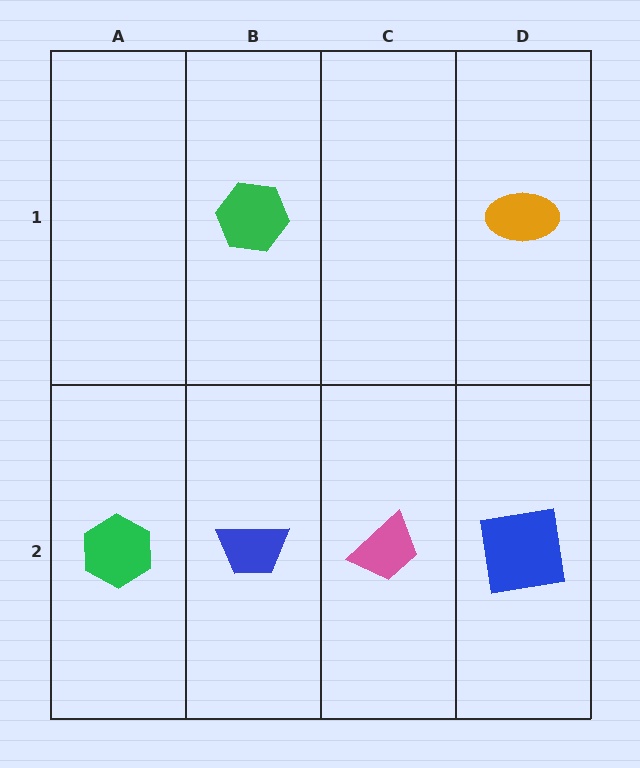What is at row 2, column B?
A blue trapezoid.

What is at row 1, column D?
An orange ellipse.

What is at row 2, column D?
A blue square.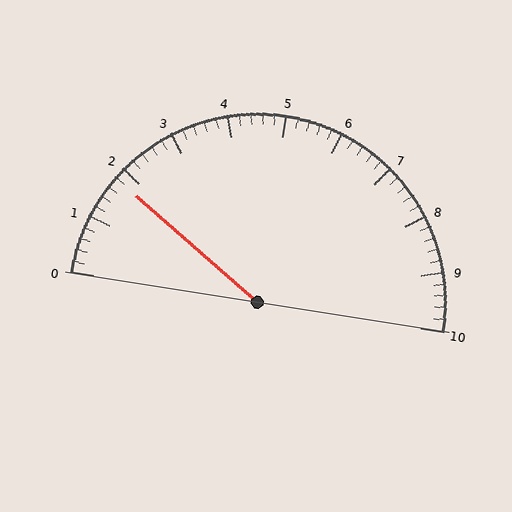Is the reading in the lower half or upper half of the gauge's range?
The reading is in the lower half of the range (0 to 10).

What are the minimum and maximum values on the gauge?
The gauge ranges from 0 to 10.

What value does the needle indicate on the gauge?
The needle indicates approximately 1.8.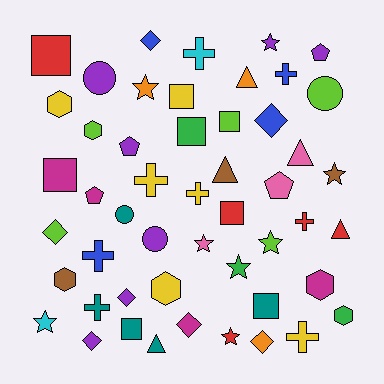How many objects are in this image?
There are 50 objects.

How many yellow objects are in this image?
There are 6 yellow objects.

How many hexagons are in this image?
There are 6 hexagons.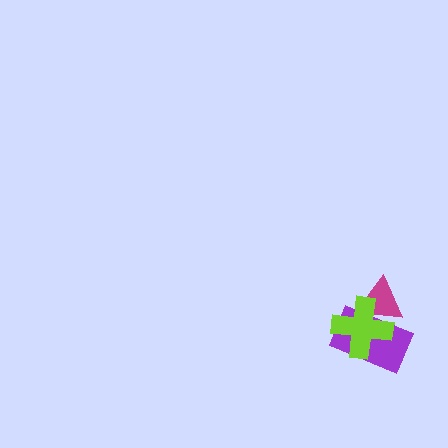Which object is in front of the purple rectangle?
The lime cross is in front of the purple rectangle.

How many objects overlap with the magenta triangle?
2 objects overlap with the magenta triangle.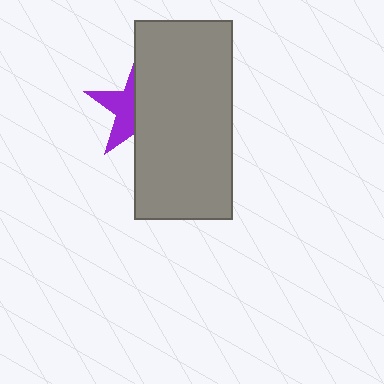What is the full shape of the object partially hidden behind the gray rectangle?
The partially hidden object is a purple star.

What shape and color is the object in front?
The object in front is a gray rectangle.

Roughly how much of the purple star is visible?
A small part of it is visible (roughly 42%).